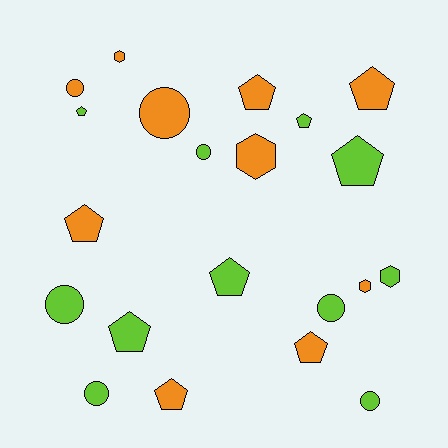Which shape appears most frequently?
Pentagon, with 10 objects.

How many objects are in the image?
There are 21 objects.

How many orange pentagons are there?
There are 5 orange pentagons.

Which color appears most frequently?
Lime, with 11 objects.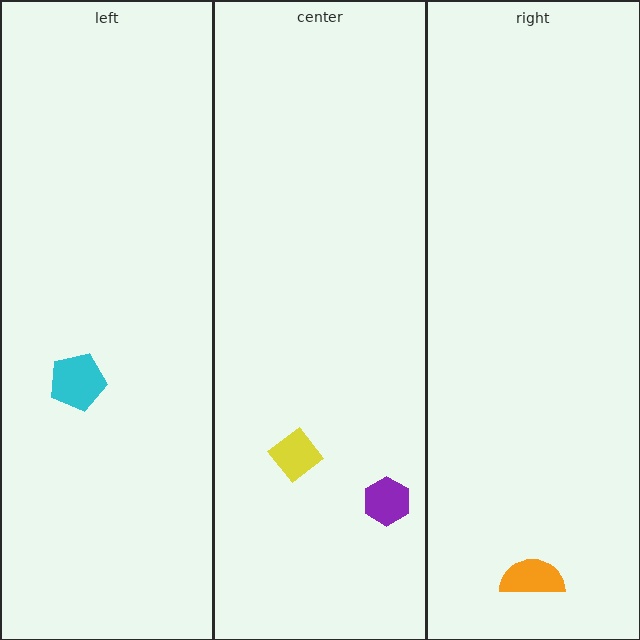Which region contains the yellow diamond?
The center region.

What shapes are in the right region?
The orange semicircle.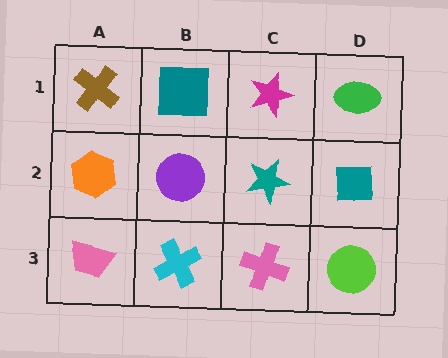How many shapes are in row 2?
4 shapes.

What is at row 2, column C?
A teal star.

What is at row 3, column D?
A lime circle.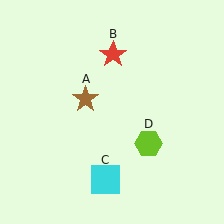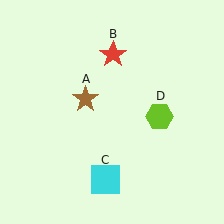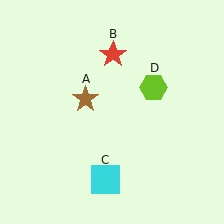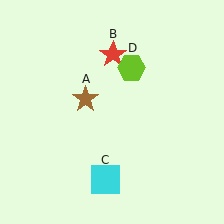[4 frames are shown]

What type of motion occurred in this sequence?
The lime hexagon (object D) rotated counterclockwise around the center of the scene.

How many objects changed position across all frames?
1 object changed position: lime hexagon (object D).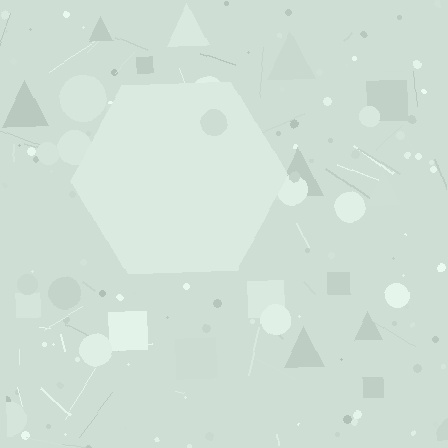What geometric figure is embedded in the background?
A hexagon is embedded in the background.